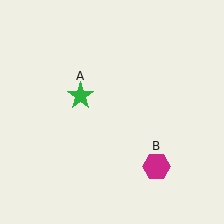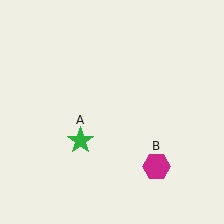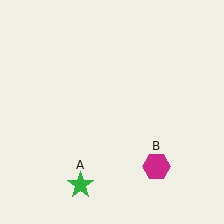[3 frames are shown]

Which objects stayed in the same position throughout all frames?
Magenta hexagon (object B) remained stationary.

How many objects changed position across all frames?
1 object changed position: green star (object A).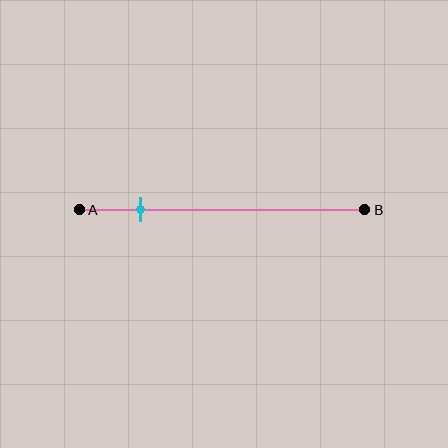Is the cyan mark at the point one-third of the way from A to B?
No, the mark is at about 20% from A, not at the 33% one-third point.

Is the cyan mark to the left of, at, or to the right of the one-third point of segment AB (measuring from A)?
The cyan mark is to the left of the one-third point of segment AB.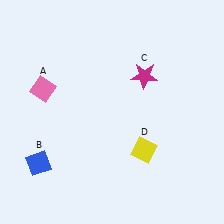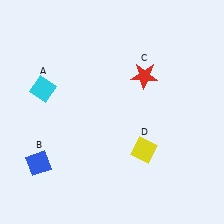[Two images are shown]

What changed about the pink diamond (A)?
In Image 1, A is pink. In Image 2, it changed to cyan.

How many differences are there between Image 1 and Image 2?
There are 2 differences between the two images.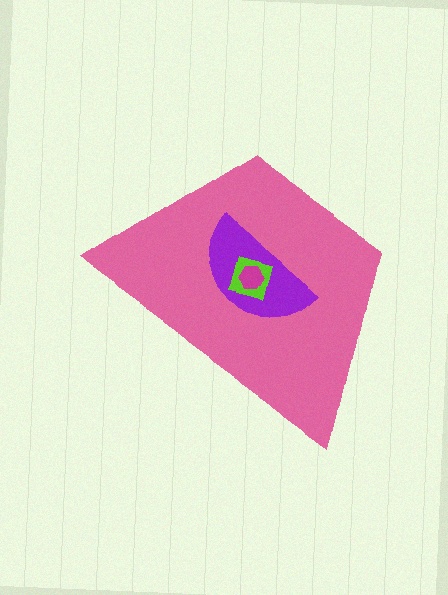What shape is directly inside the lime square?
The magenta hexagon.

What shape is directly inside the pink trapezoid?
The purple semicircle.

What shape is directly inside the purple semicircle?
The lime square.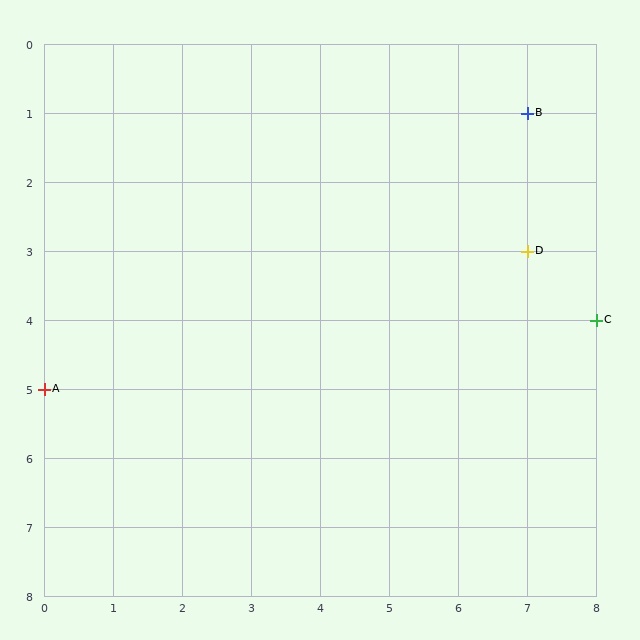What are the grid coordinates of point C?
Point C is at grid coordinates (8, 4).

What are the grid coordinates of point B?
Point B is at grid coordinates (7, 1).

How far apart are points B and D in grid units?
Points B and D are 2 rows apart.